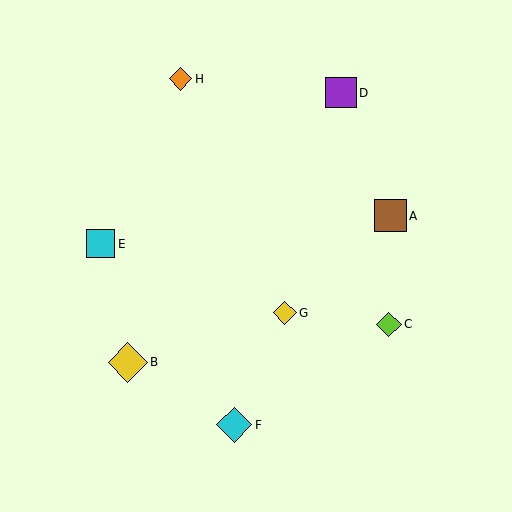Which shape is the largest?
The yellow diamond (labeled B) is the largest.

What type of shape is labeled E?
Shape E is a cyan square.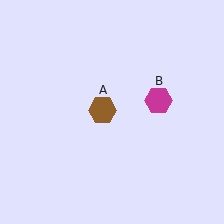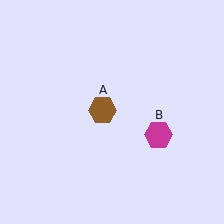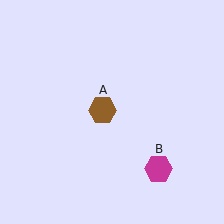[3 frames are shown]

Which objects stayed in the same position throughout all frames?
Brown hexagon (object A) remained stationary.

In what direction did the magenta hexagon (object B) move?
The magenta hexagon (object B) moved down.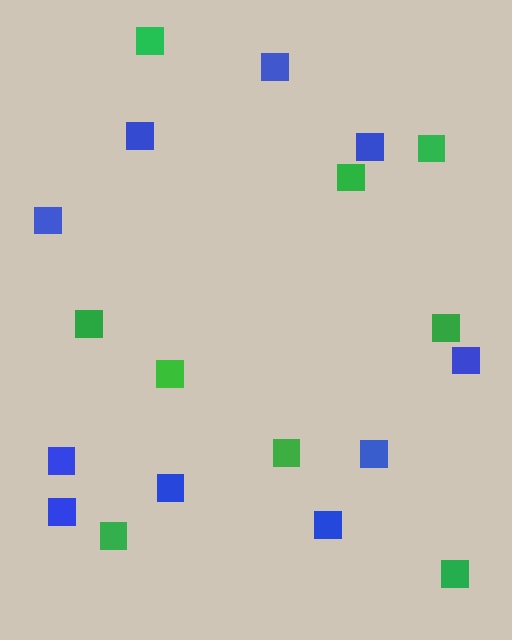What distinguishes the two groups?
There are 2 groups: one group of green squares (9) and one group of blue squares (10).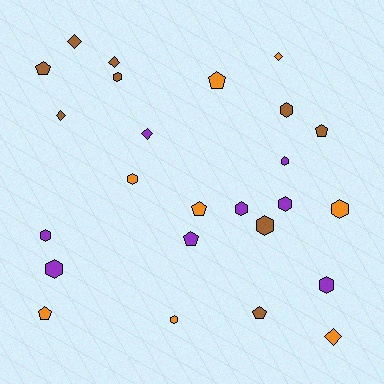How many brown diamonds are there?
There are 3 brown diamonds.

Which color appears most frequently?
Brown, with 9 objects.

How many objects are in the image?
There are 25 objects.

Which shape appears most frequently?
Hexagon, with 12 objects.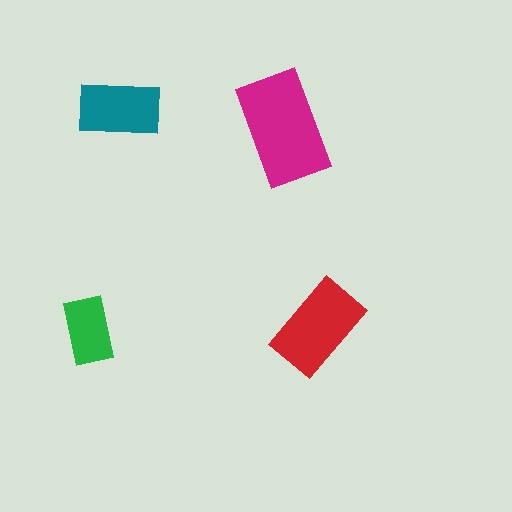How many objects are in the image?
There are 4 objects in the image.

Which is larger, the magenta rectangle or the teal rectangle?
The magenta one.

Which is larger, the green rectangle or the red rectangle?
The red one.